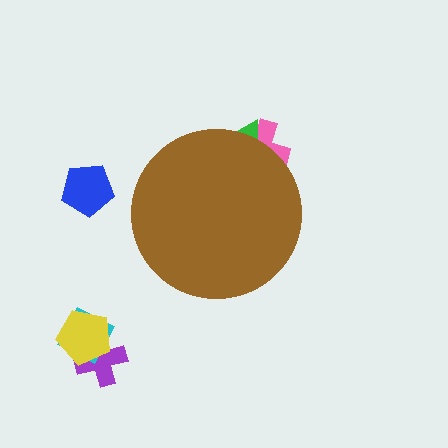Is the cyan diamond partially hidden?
No, the cyan diamond is fully visible.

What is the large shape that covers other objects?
A brown circle.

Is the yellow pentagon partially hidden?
No, the yellow pentagon is fully visible.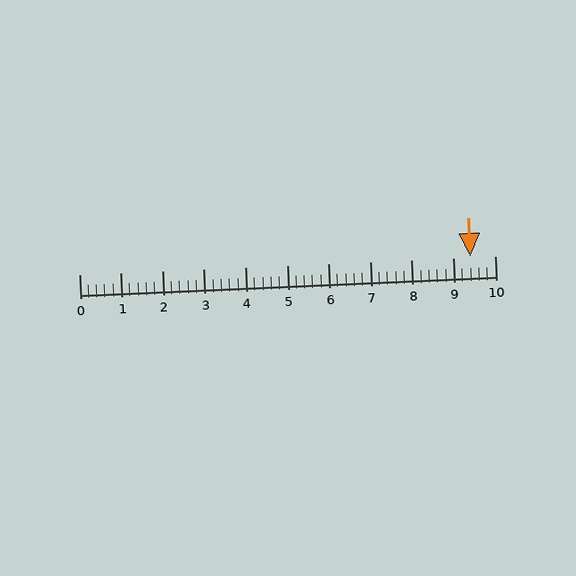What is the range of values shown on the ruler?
The ruler shows values from 0 to 10.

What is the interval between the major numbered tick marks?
The major tick marks are spaced 1 units apart.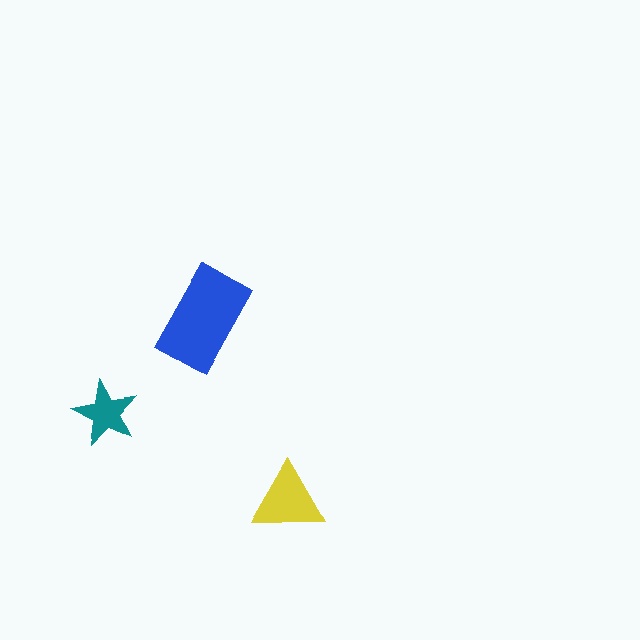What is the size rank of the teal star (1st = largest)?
3rd.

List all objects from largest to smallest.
The blue rectangle, the yellow triangle, the teal star.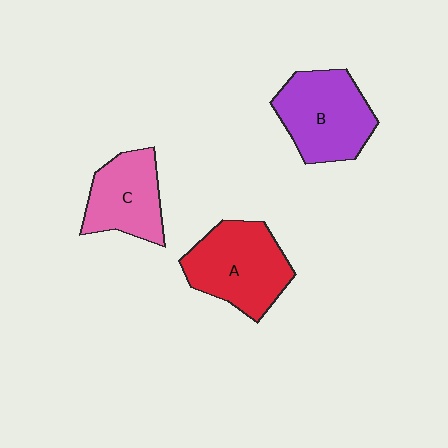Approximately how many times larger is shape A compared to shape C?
Approximately 1.3 times.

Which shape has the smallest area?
Shape C (pink).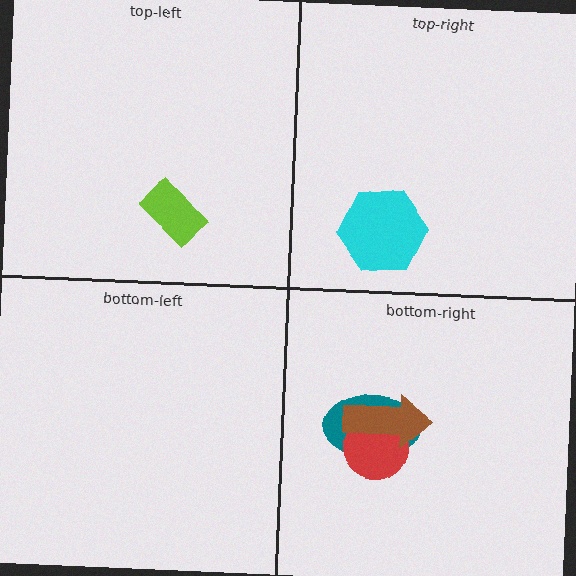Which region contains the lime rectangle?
The top-left region.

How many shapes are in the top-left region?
1.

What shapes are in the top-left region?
The lime rectangle.